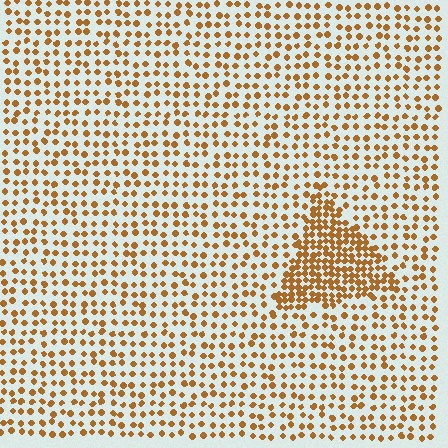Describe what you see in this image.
The image contains small brown elements arranged at two different densities. A triangle-shaped region is visible where the elements are more densely packed than the surrounding area.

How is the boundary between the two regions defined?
The boundary is defined by a change in element density (approximately 2.3x ratio). All elements are the same color, size, and shape.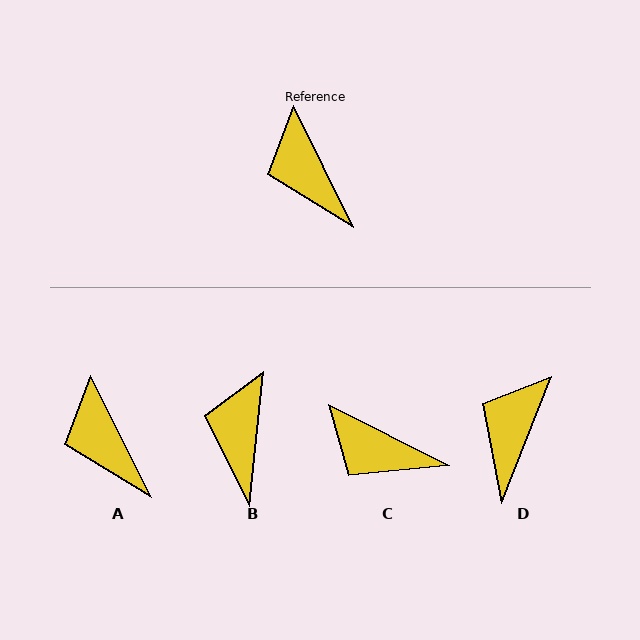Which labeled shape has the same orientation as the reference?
A.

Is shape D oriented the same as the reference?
No, it is off by about 48 degrees.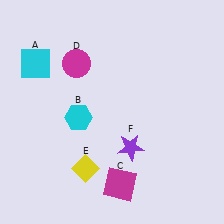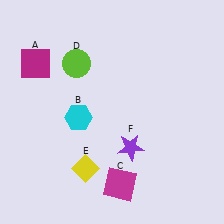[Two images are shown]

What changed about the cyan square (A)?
In Image 1, A is cyan. In Image 2, it changed to magenta.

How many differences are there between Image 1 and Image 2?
There are 2 differences between the two images.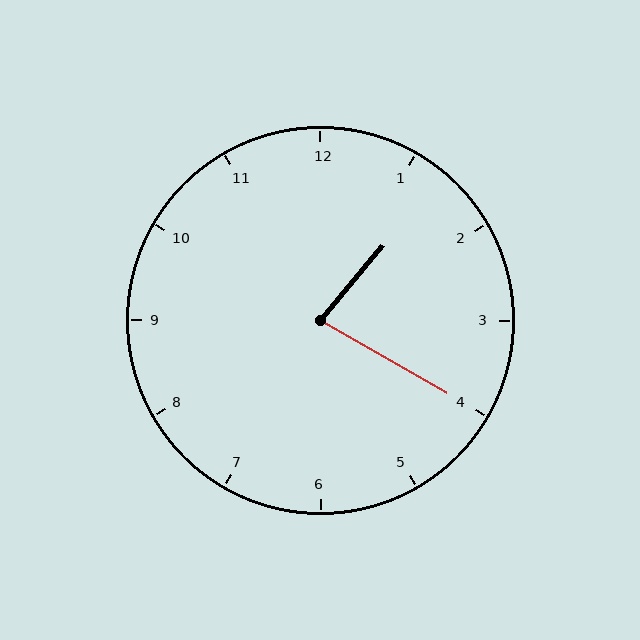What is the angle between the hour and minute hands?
Approximately 80 degrees.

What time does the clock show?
1:20.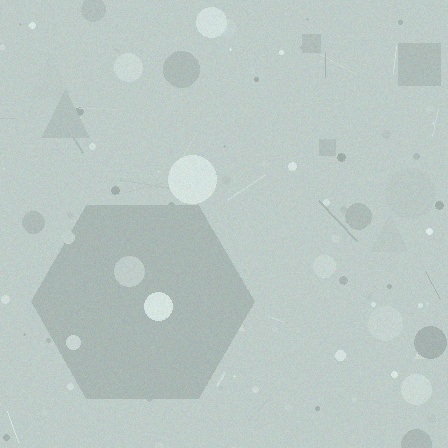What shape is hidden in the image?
A hexagon is hidden in the image.